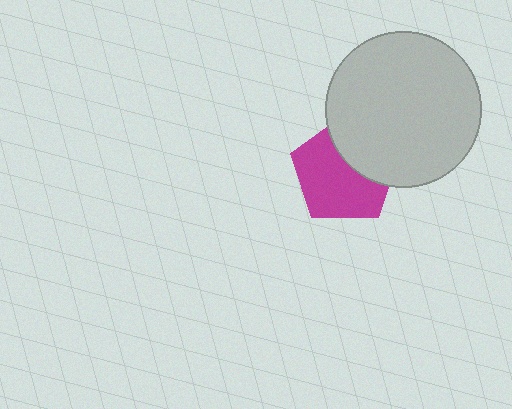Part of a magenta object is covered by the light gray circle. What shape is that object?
It is a pentagon.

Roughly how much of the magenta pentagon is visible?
About half of it is visible (roughly 64%).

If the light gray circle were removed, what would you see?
You would see the complete magenta pentagon.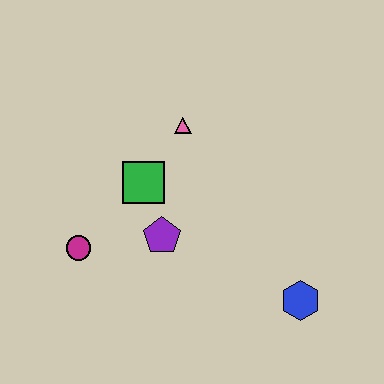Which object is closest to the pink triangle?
The green square is closest to the pink triangle.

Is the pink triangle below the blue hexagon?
No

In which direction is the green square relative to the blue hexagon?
The green square is to the left of the blue hexagon.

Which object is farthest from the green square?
The blue hexagon is farthest from the green square.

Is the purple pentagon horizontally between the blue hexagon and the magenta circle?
Yes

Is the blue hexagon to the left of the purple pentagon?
No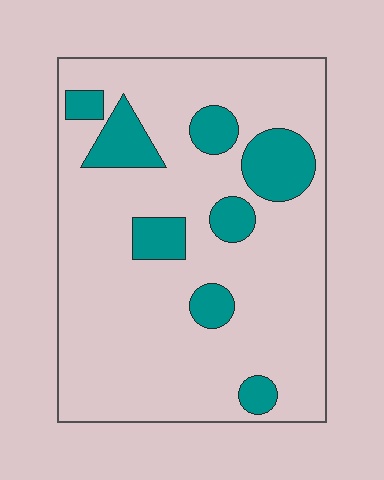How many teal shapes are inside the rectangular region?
8.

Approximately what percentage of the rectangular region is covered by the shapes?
Approximately 20%.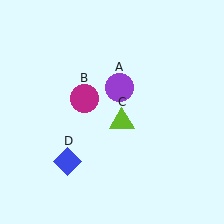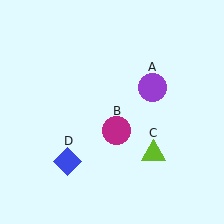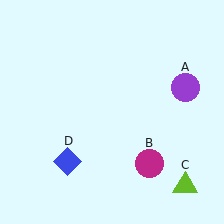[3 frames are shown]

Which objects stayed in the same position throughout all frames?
Blue diamond (object D) remained stationary.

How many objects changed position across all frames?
3 objects changed position: purple circle (object A), magenta circle (object B), lime triangle (object C).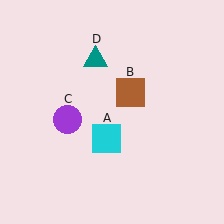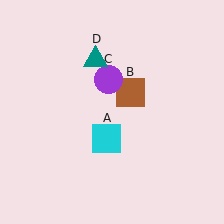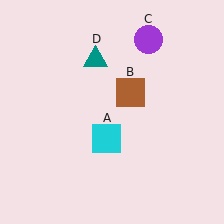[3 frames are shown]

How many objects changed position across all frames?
1 object changed position: purple circle (object C).